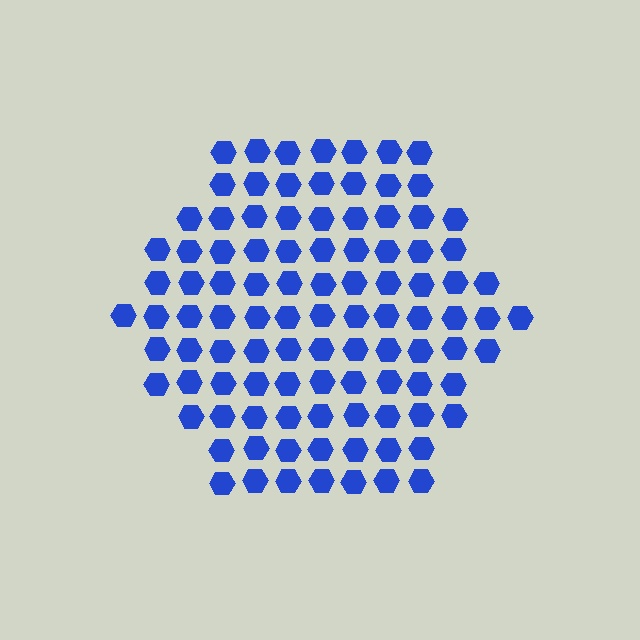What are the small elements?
The small elements are hexagons.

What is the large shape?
The large shape is a hexagon.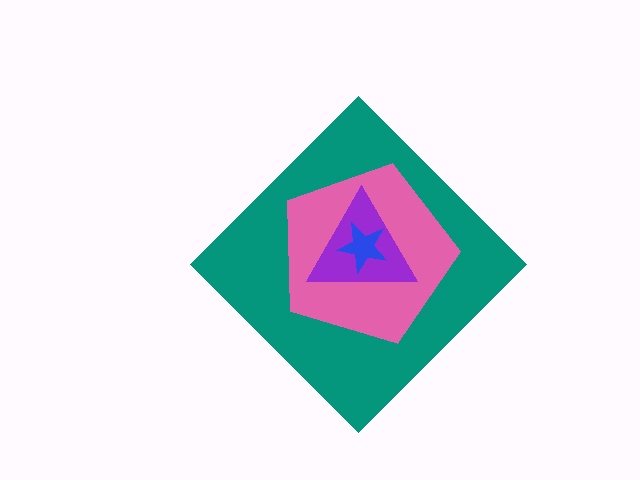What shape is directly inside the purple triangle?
The blue star.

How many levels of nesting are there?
4.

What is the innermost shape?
The blue star.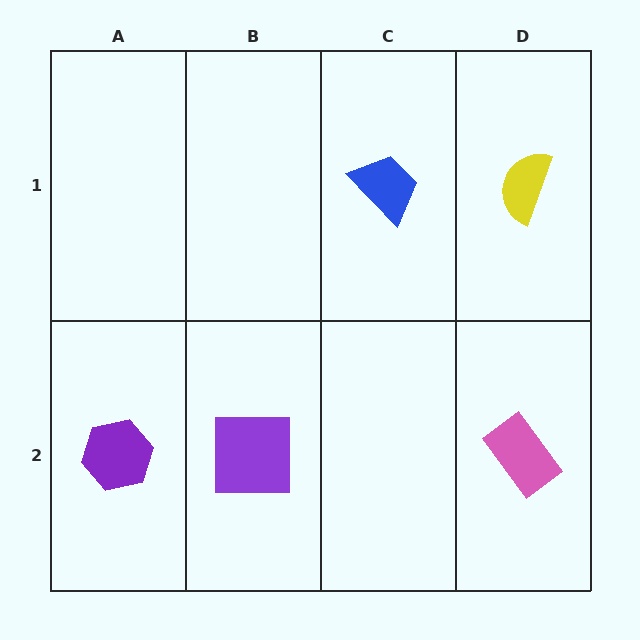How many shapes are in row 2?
3 shapes.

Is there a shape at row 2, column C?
No, that cell is empty.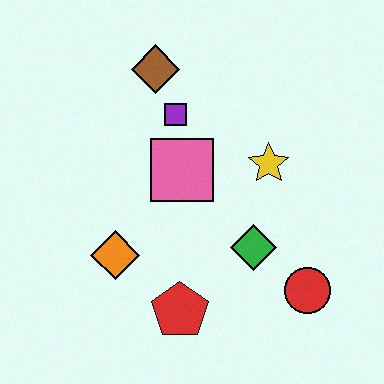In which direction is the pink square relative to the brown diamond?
The pink square is below the brown diamond.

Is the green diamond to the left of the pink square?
No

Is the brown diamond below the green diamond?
No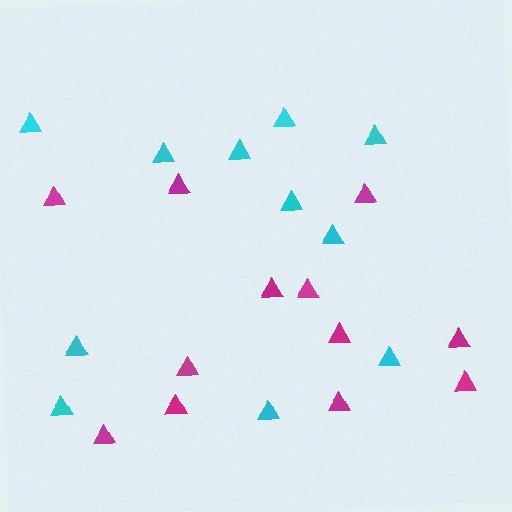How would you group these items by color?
There are 2 groups: one group of magenta triangles (12) and one group of cyan triangles (11).